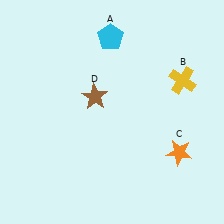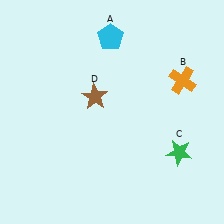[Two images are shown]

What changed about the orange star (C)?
In Image 1, C is orange. In Image 2, it changed to green.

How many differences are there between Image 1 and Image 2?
There are 2 differences between the two images.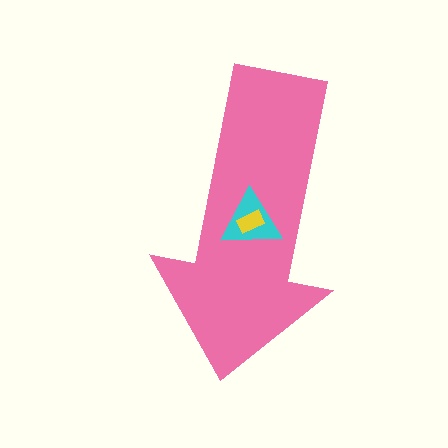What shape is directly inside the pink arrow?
The cyan triangle.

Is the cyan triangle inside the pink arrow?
Yes.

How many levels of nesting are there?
3.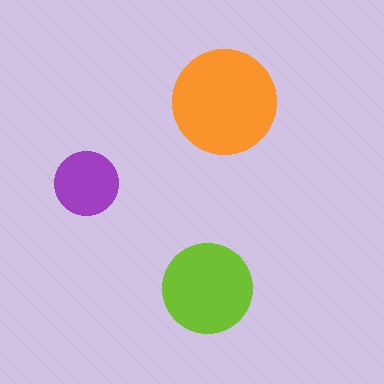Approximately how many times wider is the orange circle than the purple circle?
About 1.5 times wider.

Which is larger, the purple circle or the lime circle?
The lime one.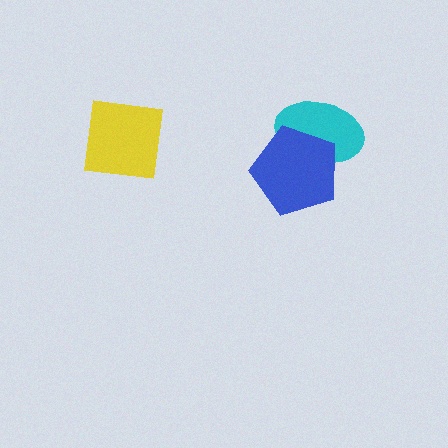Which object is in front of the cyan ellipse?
The blue pentagon is in front of the cyan ellipse.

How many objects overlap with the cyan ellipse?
1 object overlaps with the cyan ellipse.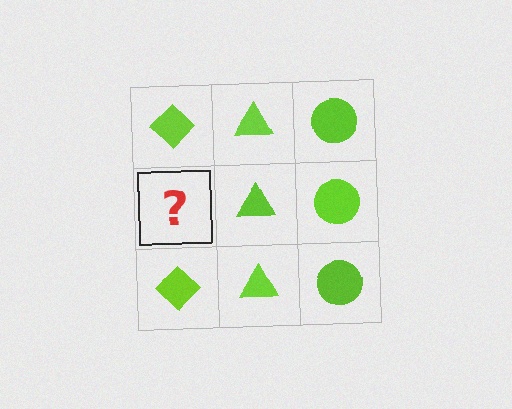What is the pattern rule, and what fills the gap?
The rule is that each column has a consistent shape. The gap should be filled with a lime diamond.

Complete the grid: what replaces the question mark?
The question mark should be replaced with a lime diamond.